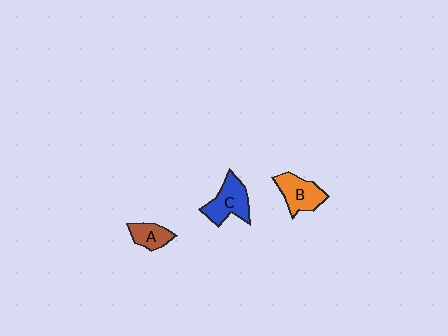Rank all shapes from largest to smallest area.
From largest to smallest: C (blue), B (orange), A (brown).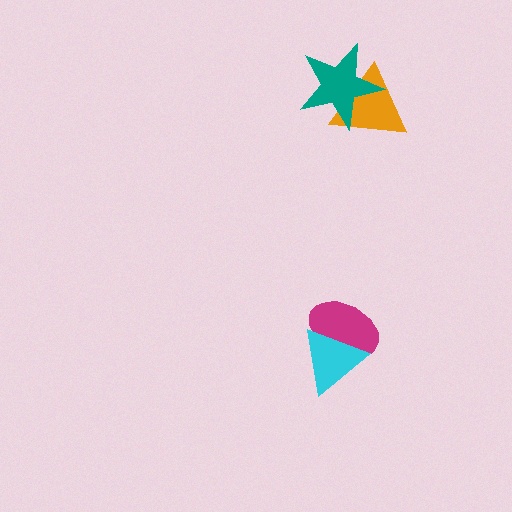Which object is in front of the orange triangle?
The teal star is in front of the orange triangle.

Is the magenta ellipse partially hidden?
Yes, it is partially covered by another shape.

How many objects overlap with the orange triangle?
1 object overlaps with the orange triangle.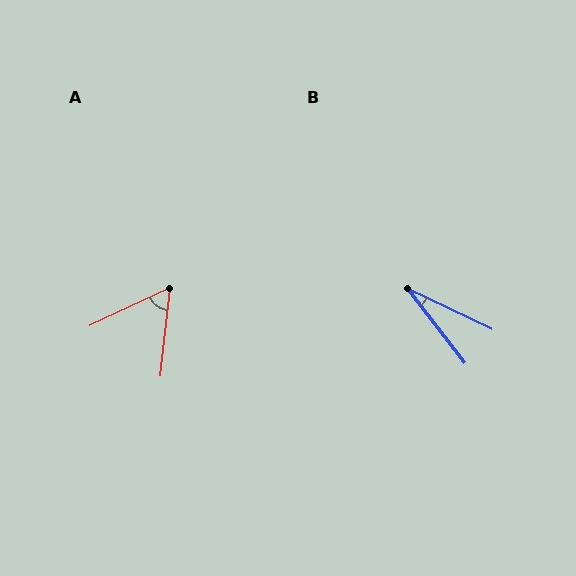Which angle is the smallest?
B, at approximately 27 degrees.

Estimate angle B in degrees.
Approximately 27 degrees.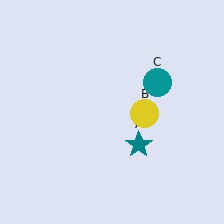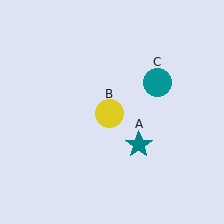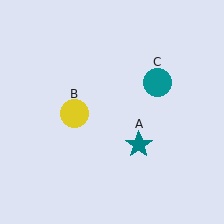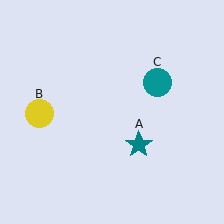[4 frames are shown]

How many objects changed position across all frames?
1 object changed position: yellow circle (object B).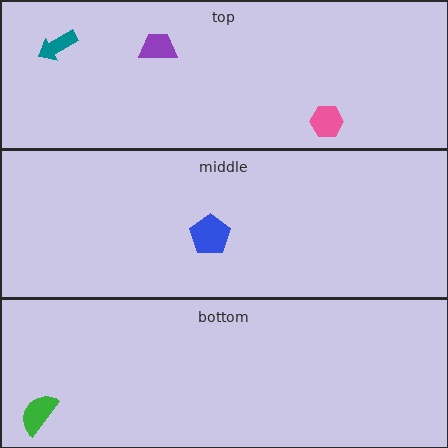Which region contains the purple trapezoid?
The top region.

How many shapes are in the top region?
3.